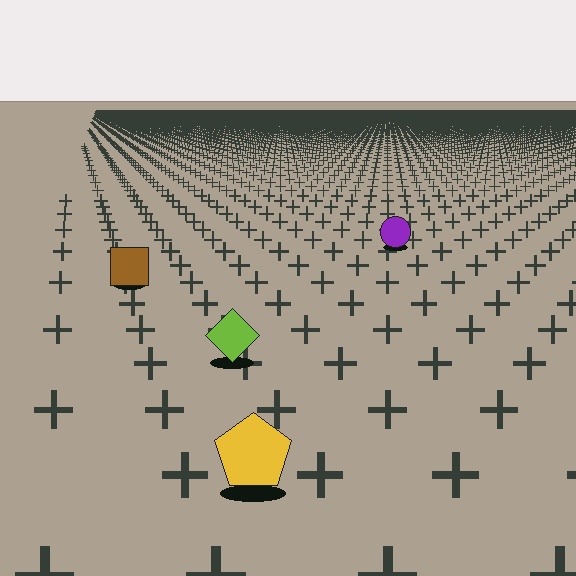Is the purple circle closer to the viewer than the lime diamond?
No. The lime diamond is closer — you can tell from the texture gradient: the ground texture is coarser near it.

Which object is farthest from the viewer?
The purple circle is farthest from the viewer. It appears smaller and the ground texture around it is denser.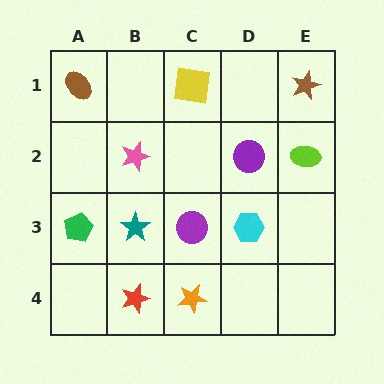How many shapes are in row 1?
3 shapes.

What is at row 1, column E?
A brown star.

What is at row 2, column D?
A purple circle.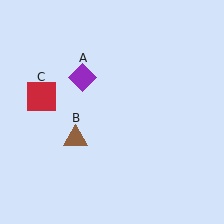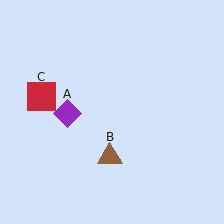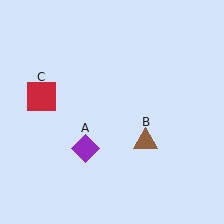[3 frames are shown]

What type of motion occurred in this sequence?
The purple diamond (object A), brown triangle (object B) rotated counterclockwise around the center of the scene.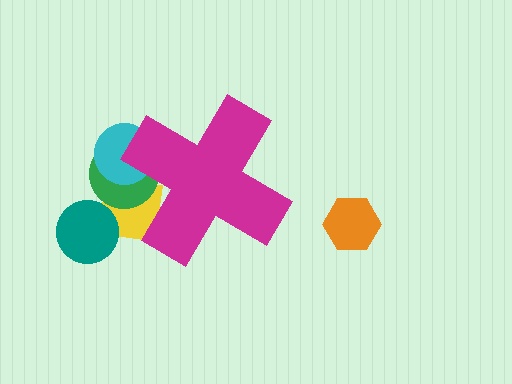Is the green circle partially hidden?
Yes, the green circle is partially hidden behind the magenta cross.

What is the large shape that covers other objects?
A magenta cross.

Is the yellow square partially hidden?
Yes, the yellow square is partially hidden behind the magenta cross.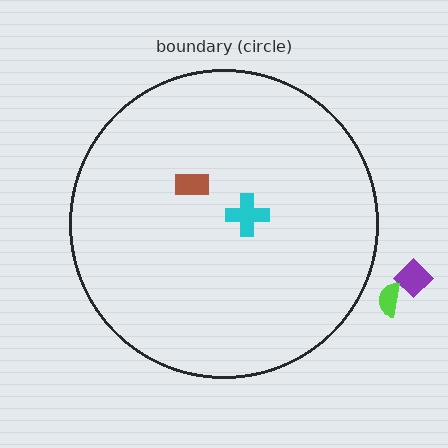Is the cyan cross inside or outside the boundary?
Inside.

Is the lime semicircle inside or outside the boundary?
Outside.